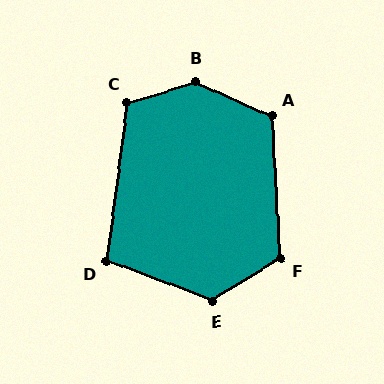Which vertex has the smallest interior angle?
D, at approximately 103 degrees.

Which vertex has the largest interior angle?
B, at approximately 139 degrees.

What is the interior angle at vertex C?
Approximately 115 degrees (obtuse).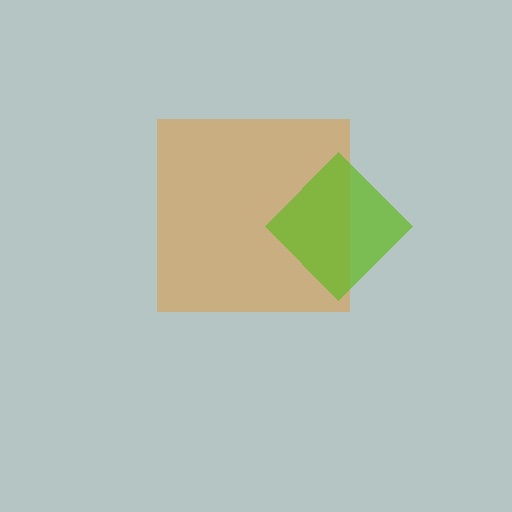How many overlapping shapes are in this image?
There are 2 overlapping shapes in the image.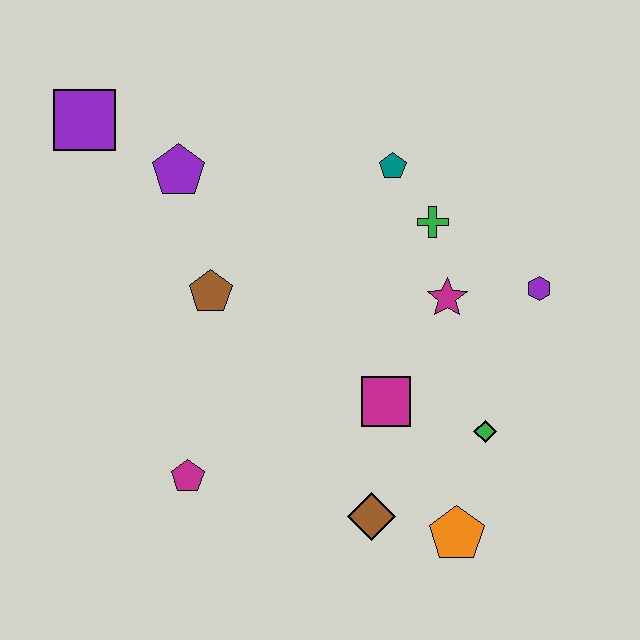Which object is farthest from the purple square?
The orange pentagon is farthest from the purple square.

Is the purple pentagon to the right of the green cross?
No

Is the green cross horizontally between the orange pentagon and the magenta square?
Yes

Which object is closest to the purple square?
The purple pentagon is closest to the purple square.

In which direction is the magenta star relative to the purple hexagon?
The magenta star is to the left of the purple hexagon.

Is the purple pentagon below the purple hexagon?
No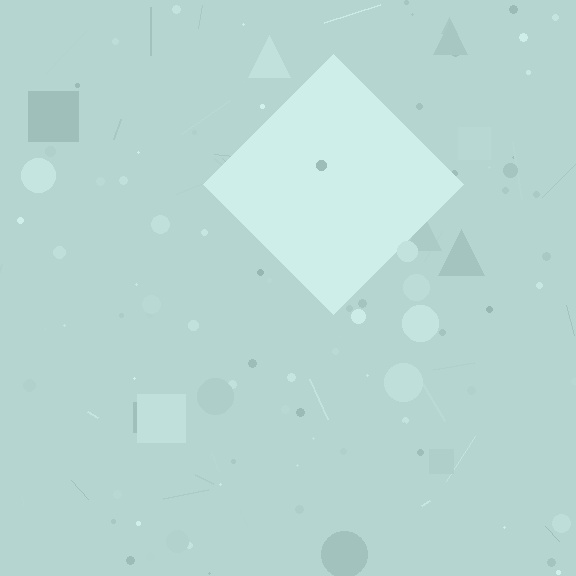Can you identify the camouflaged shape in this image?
The camouflaged shape is a diamond.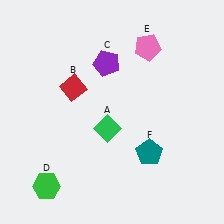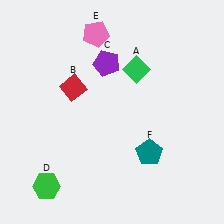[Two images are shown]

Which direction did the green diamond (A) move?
The green diamond (A) moved up.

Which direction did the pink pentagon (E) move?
The pink pentagon (E) moved left.